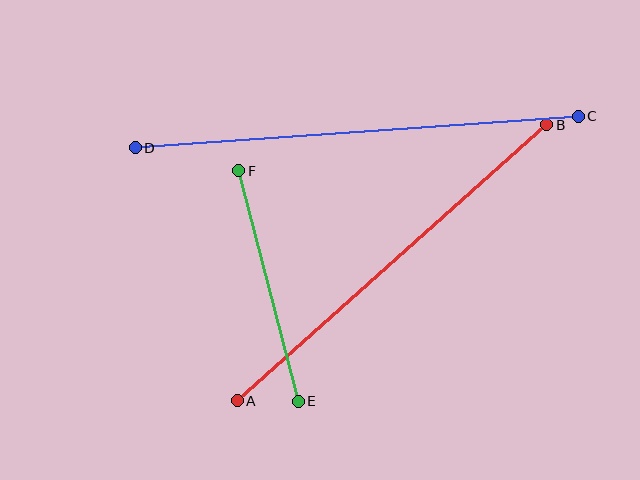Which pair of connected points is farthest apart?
Points C and D are farthest apart.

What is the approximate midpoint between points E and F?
The midpoint is at approximately (269, 286) pixels.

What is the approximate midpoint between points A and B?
The midpoint is at approximately (392, 263) pixels.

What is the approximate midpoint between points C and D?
The midpoint is at approximately (357, 132) pixels.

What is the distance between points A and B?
The distance is approximately 415 pixels.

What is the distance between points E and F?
The distance is approximately 238 pixels.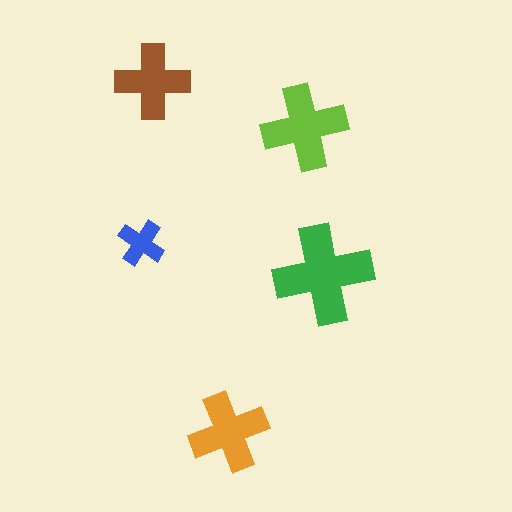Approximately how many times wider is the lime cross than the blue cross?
About 2 times wider.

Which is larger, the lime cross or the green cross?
The green one.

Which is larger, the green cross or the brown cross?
The green one.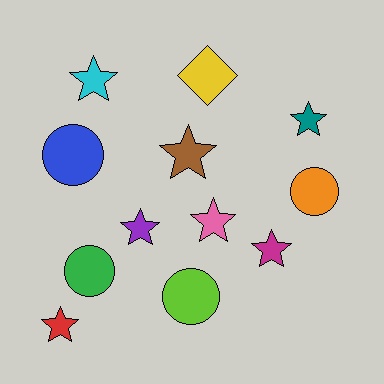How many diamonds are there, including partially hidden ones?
There is 1 diamond.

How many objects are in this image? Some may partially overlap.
There are 12 objects.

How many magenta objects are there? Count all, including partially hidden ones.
There is 1 magenta object.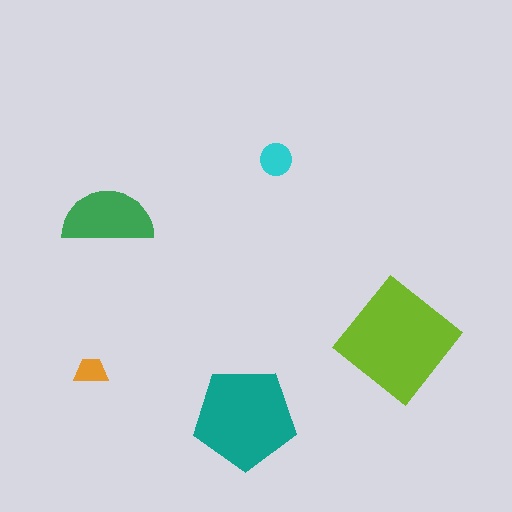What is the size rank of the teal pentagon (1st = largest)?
2nd.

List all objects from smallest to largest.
The orange trapezoid, the cyan circle, the green semicircle, the teal pentagon, the lime diamond.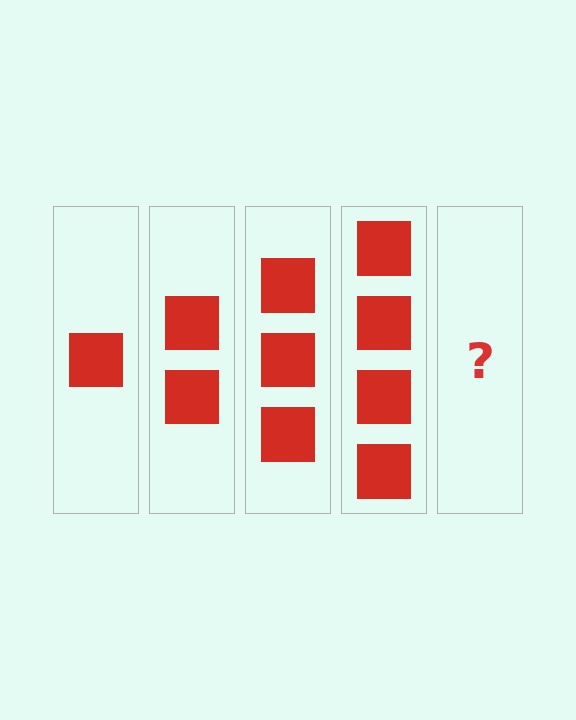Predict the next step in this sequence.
The next step is 5 squares.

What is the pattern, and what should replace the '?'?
The pattern is that each step adds one more square. The '?' should be 5 squares.